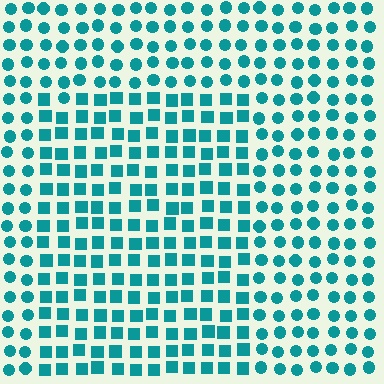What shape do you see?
I see a rectangle.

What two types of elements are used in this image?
The image uses squares inside the rectangle region and circles outside it.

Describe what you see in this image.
The image is filled with small teal elements arranged in a uniform grid. A rectangle-shaped region contains squares, while the surrounding area contains circles. The boundary is defined purely by the change in element shape.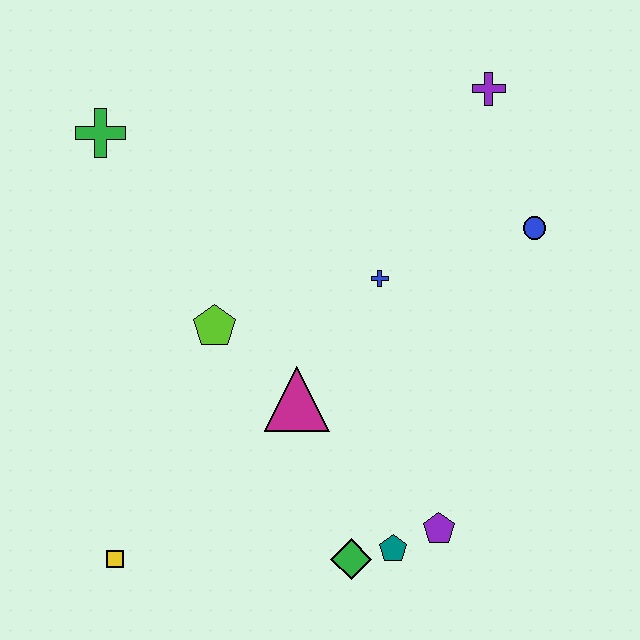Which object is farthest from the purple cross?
The yellow square is farthest from the purple cross.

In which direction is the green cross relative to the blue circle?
The green cross is to the left of the blue circle.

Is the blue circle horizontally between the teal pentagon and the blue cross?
No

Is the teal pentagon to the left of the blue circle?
Yes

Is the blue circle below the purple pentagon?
No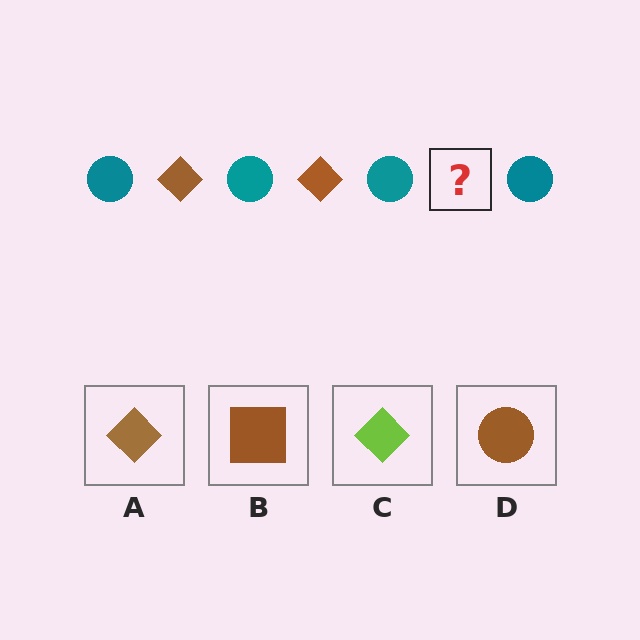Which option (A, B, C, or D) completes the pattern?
A.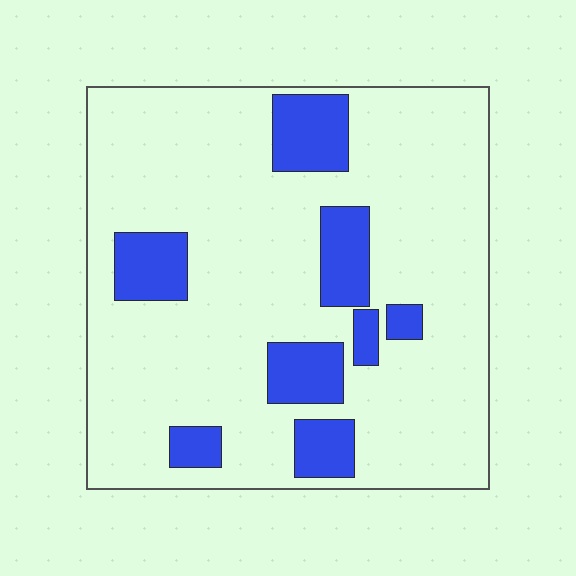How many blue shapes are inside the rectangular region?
8.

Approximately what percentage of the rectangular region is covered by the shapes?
Approximately 20%.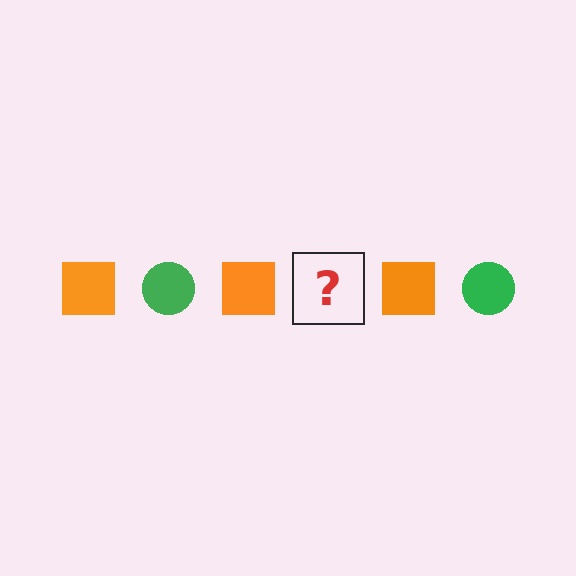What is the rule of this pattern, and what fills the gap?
The rule is that the pattern alternates between orange square and green circle. The gap should be filled with a green circle.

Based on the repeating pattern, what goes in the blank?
The blank should be a green circle.